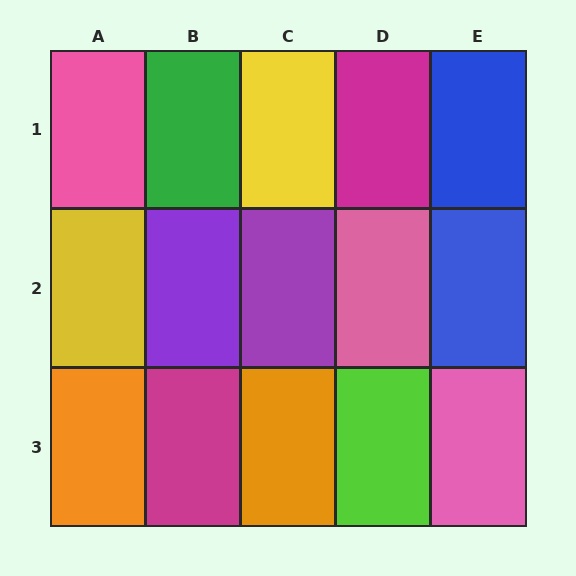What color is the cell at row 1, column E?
Blue.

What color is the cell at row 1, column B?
Green.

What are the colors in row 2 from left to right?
Yellow, purple, purple, pink, blue.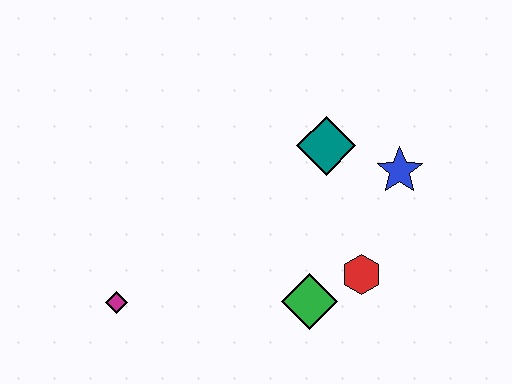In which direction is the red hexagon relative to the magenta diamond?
The red hexagon is to the right of the magenta diamond.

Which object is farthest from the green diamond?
The magenta diamond is farthest from the green diamond.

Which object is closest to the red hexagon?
The green diamond is closest to the red hexagon.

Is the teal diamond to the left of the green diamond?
No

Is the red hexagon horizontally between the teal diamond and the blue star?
Yes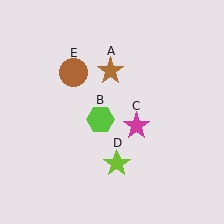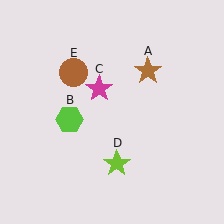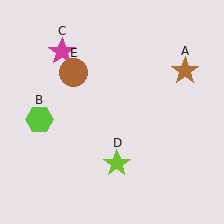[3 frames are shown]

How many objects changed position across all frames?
3 objects changed position: brown star (object A), lime hexagon (object B), magenta star (object C).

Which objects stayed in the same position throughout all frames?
Lime star (object D) and brown circle (object E) remained stationary.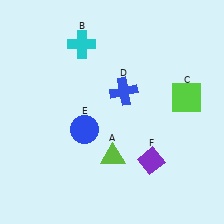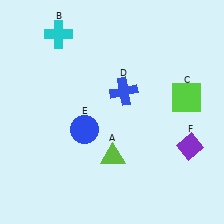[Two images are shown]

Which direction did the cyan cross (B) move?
The cyan cross (B) moved left.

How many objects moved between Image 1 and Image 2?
2 objects moved between the two images.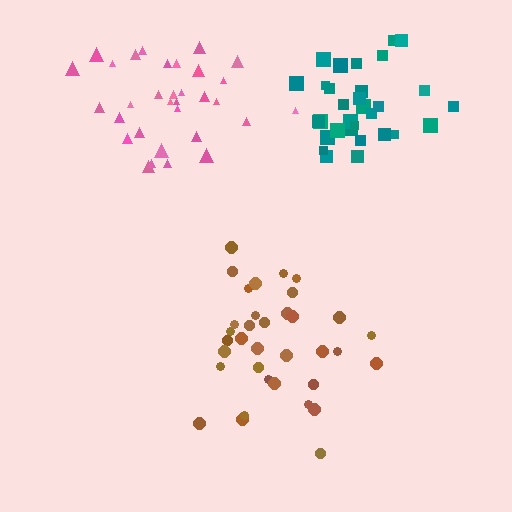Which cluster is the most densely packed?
Teal.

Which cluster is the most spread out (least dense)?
Pink.